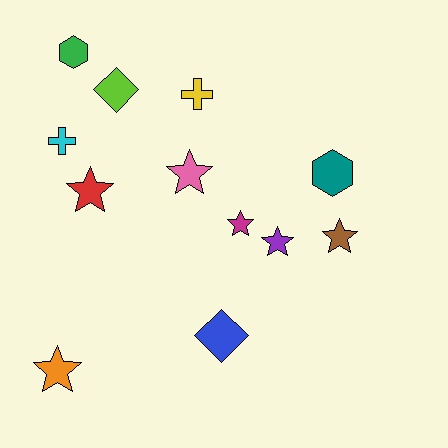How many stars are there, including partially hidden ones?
There are 6 stars.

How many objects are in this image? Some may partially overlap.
There are 12 objects.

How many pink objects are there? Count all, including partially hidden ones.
There is 1 pink object.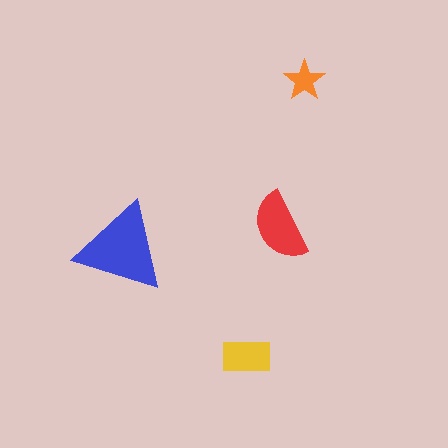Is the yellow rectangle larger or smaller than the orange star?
Larger.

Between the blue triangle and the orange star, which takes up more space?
The blue triangle.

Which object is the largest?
The blue triangle.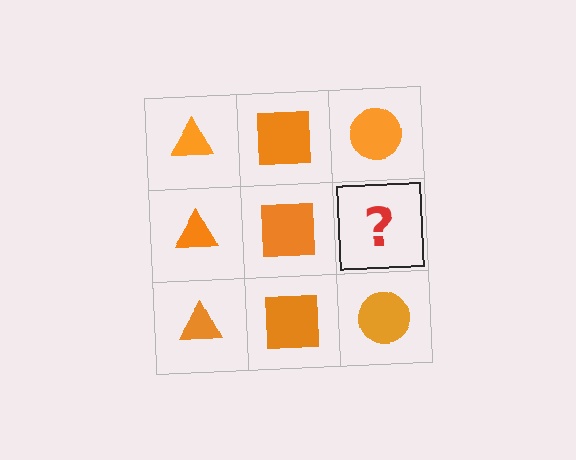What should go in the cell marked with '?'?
The missing cell should contain an orange circle.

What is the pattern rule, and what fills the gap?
The rule is that each column has a consistent shape. The gap should be filled with an orange circle.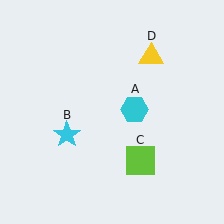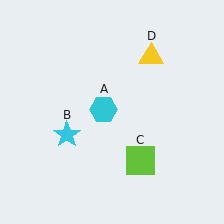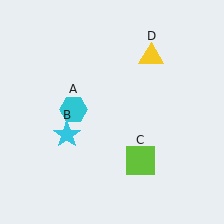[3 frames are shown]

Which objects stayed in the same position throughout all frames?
Cyan star (object B) and lime square (object C) and yellow triangle (object D) remained stationary.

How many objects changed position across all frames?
1 object changed position: cyan hexagon (object A).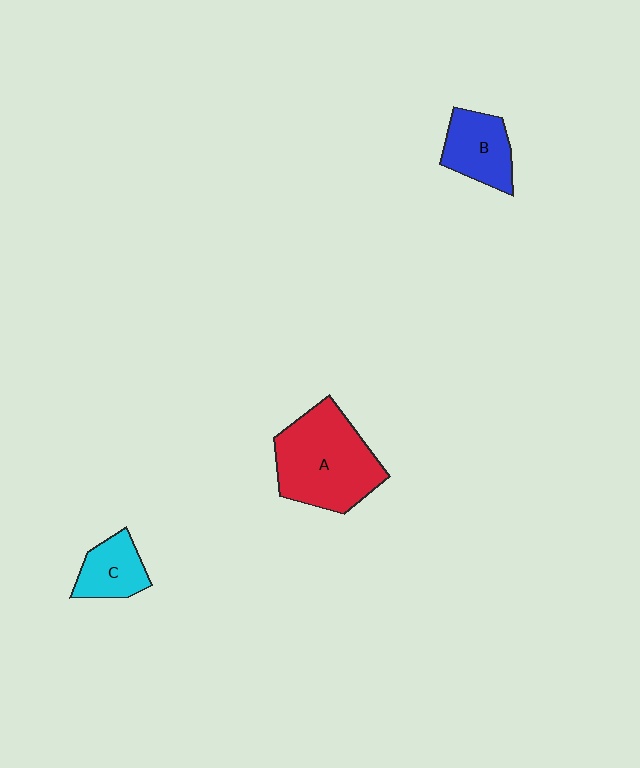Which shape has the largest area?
Shape A (red).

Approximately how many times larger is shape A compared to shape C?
Approximately 2.4 times.